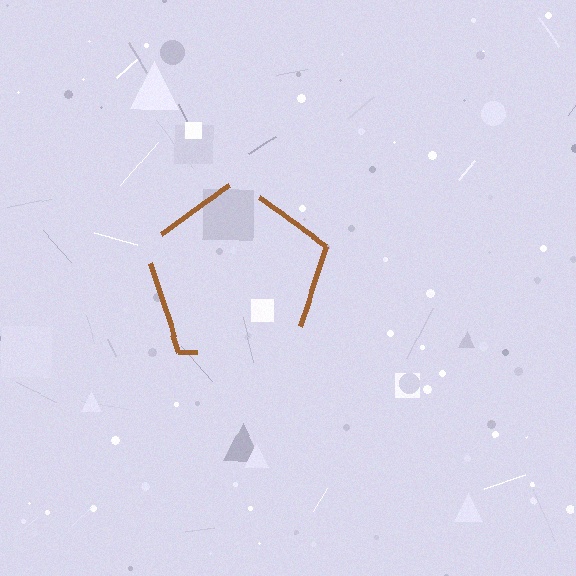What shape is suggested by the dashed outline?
The dashed outline suggests a pentagon.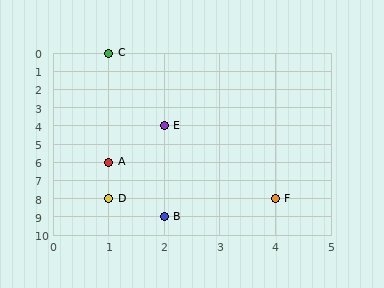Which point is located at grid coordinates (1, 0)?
Point C is at (1, 0).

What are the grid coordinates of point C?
Point C is at grid coordinates (1, 0).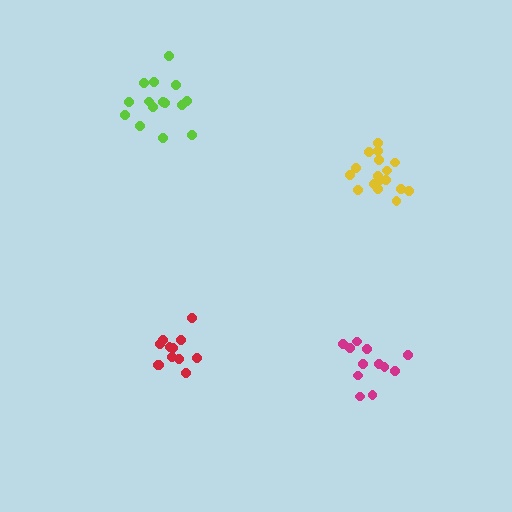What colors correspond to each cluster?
The clusters are colored: red, magenta, yellow, lime.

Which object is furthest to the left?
The lime cluster is leftmost.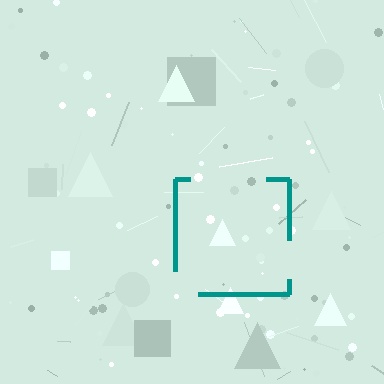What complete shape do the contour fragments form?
The contour fragments form a square.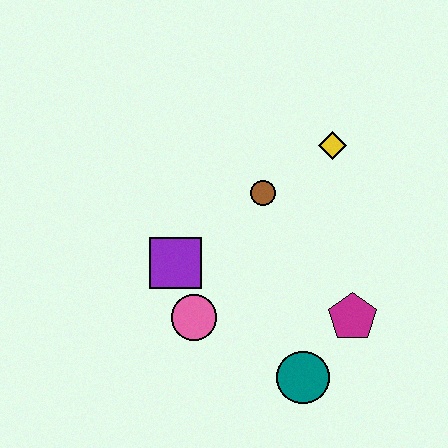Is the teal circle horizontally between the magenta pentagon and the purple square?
Yes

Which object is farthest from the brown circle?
The teal circle is farthest from the brown circle.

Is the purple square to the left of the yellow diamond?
Yes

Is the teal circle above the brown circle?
No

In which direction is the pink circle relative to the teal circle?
The pink circle is to the left of the teal circle.